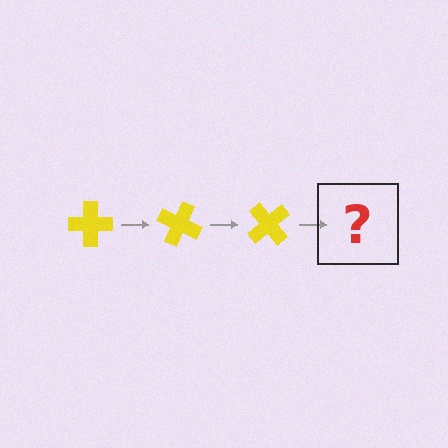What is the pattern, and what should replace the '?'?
The pattern is that the cross rotates 25 degrees each step. The '?' should be a yellow cross rotated 75 degrees.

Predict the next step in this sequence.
The next step is a yellow cross rotated 75 degrees.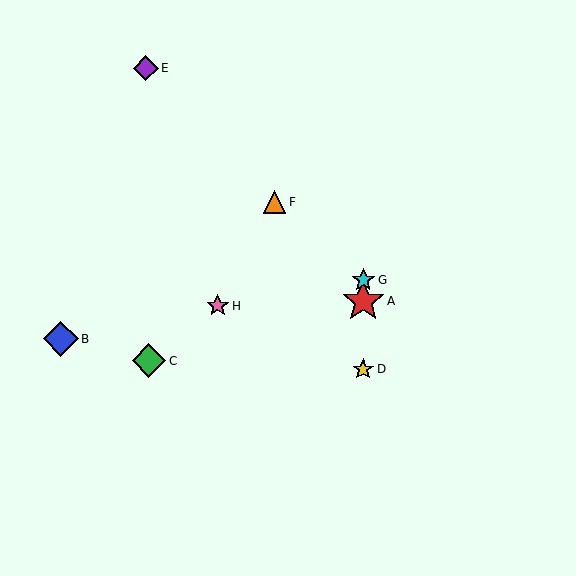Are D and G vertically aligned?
Yes, both are at x≈363.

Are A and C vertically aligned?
No, A is at x≈363 and C is at x≈149.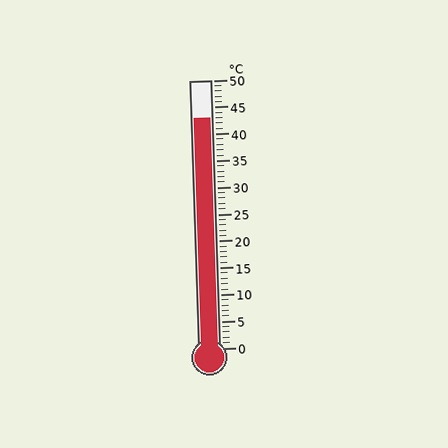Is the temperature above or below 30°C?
The temperature is above 30°C.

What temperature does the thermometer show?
The thermometer shows approximately 43°C.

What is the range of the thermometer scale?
The thermometer scale ranges from 0°C to 50°C.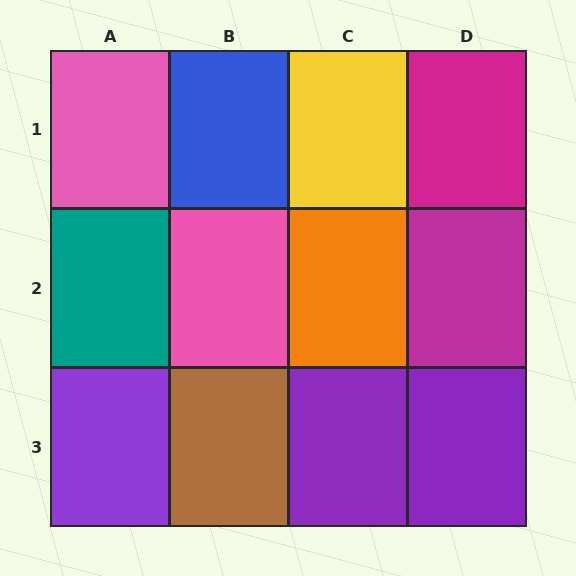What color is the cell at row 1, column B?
Blue.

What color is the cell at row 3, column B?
Brown.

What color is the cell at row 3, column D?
Purple.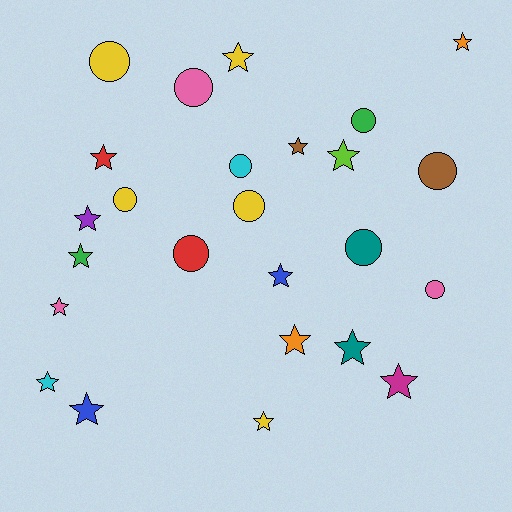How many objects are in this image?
There are 25 objects.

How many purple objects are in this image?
There is 1 purple object.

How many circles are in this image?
There are 10 circles.